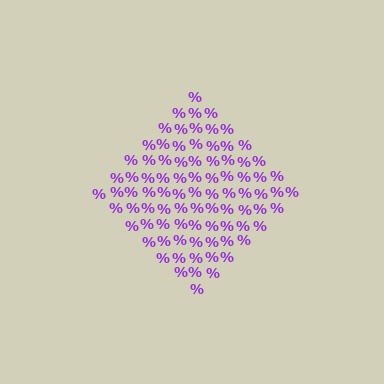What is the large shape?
The large shape is a diamond.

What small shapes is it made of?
It is made of small percent signs.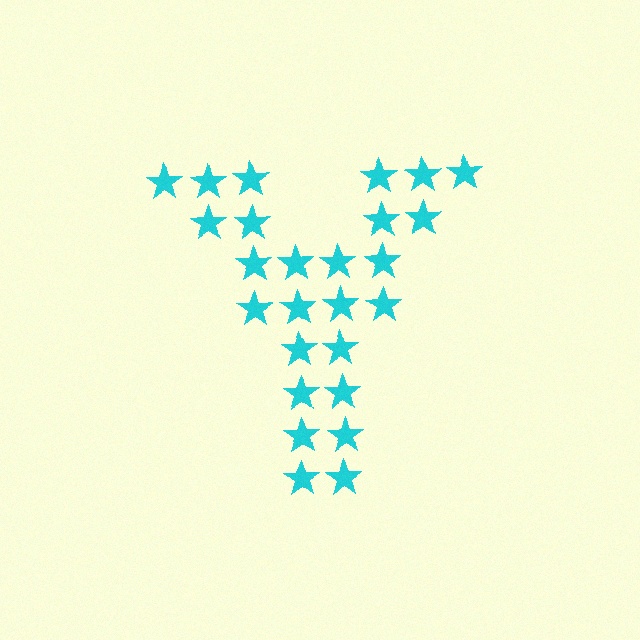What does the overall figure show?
The overall figure shows the letter Y.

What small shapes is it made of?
It is made of small stars.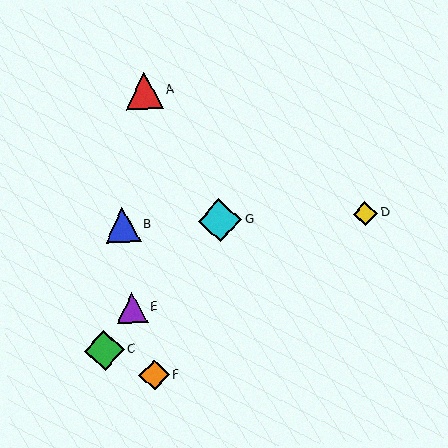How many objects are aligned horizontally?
3 objects (B, D, G) are aligned horizontally.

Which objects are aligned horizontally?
Objects B, D, G are aligned horizontally.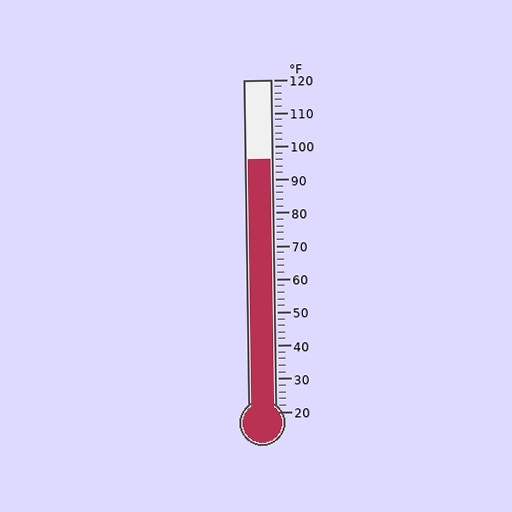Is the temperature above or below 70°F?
The temperature is above 70°F.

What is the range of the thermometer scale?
The thermometer scale ranges from 20°F to 120°F.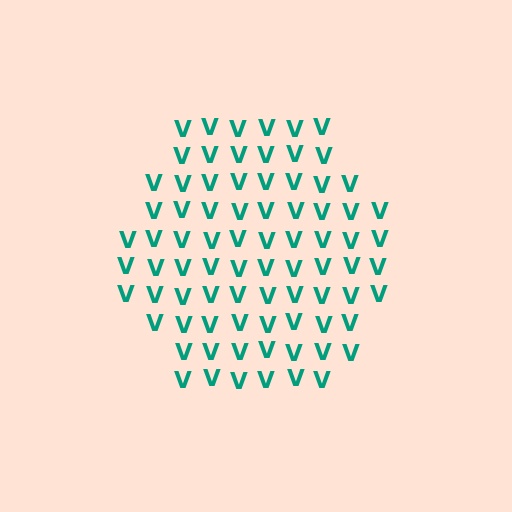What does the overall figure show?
The overall figure shows a hexagon.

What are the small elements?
The small elements are letter V's.